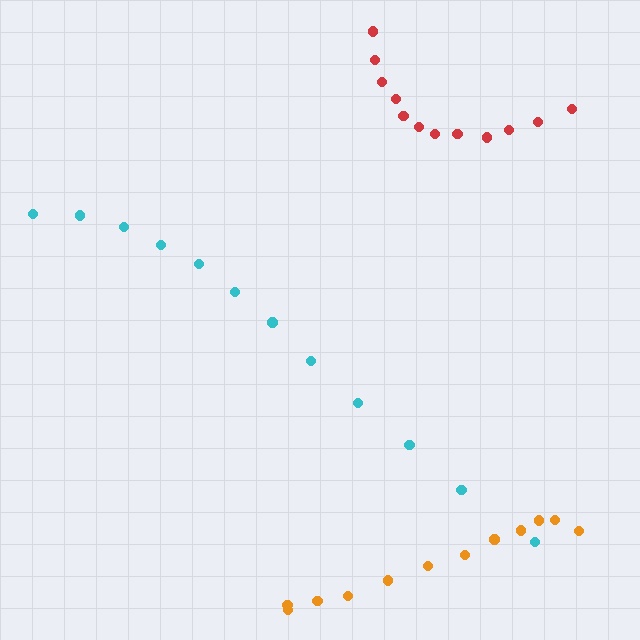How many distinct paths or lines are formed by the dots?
There are 3 distinct paths.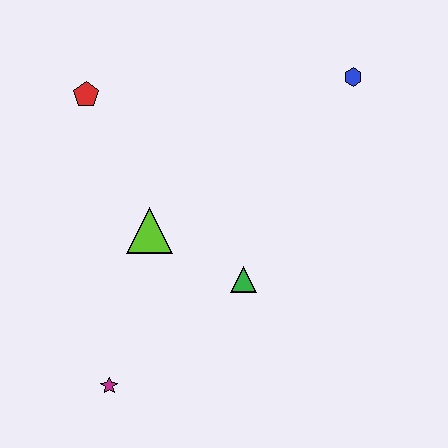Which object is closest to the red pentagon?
The lime triangle is closest to the red pentagon.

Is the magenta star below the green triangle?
Yes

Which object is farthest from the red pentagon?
The magenta star is farthest from the red pentagon.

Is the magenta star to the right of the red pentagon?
Yes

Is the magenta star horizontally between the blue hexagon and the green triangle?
No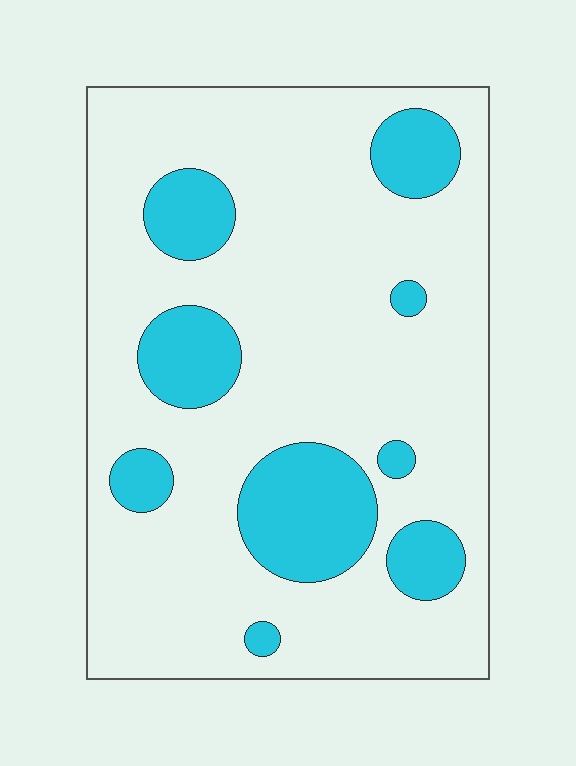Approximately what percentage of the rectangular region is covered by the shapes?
Approximately 20%.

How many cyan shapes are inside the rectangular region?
9.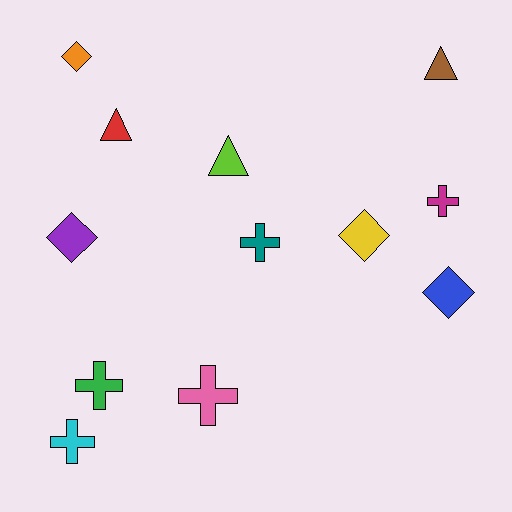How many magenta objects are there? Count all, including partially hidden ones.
There is 1 magenta object.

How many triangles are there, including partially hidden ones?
There are 3 triangles.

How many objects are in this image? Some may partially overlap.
There are 12 objects.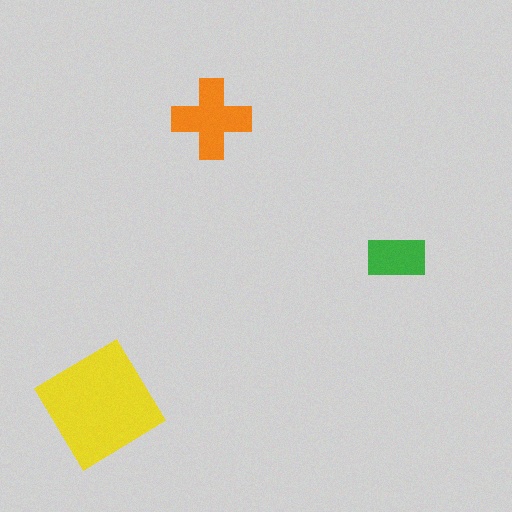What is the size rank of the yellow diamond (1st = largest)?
1st.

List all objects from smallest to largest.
The green rectangle, the orange cross, the yellow diamond.